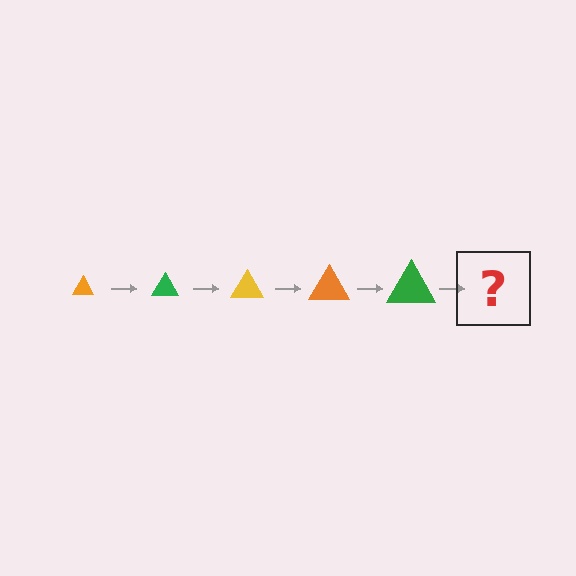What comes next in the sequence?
The next element should be a yellow triangle, larger than the previous one.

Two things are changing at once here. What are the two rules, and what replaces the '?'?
The two rules are that the triangle grows larger each step and the color cycles through orange, green, and yellow. The '?' should be a yellow triangle, larger than the previous one.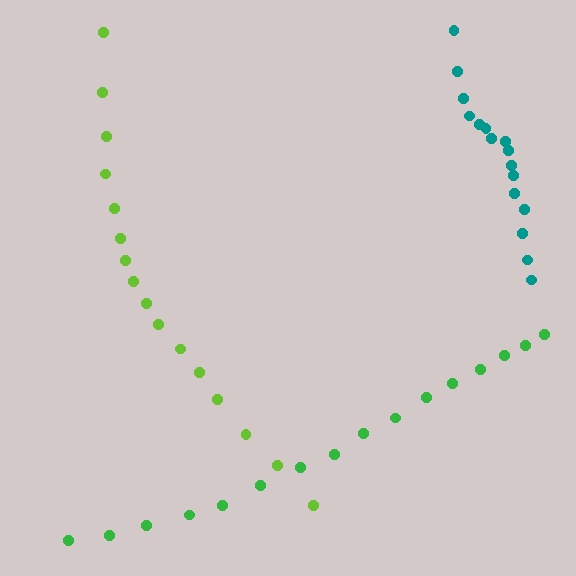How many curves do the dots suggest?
There are 3 distinct paths.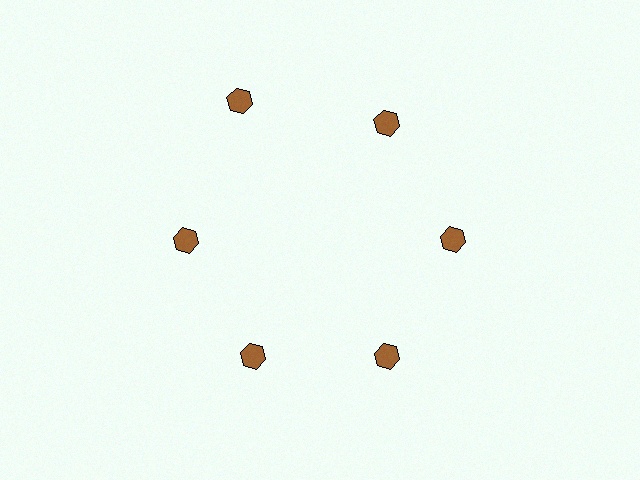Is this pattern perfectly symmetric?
No. The 6 brown hexagons are arranged in a ring, but one element near the 11 o'clock position is pushed outward from the center, breaking the 6-fold rotational symmetry.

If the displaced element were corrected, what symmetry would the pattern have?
It would have 6-fold rotational symmetry — the pattern would map onto itself every 60 degrees.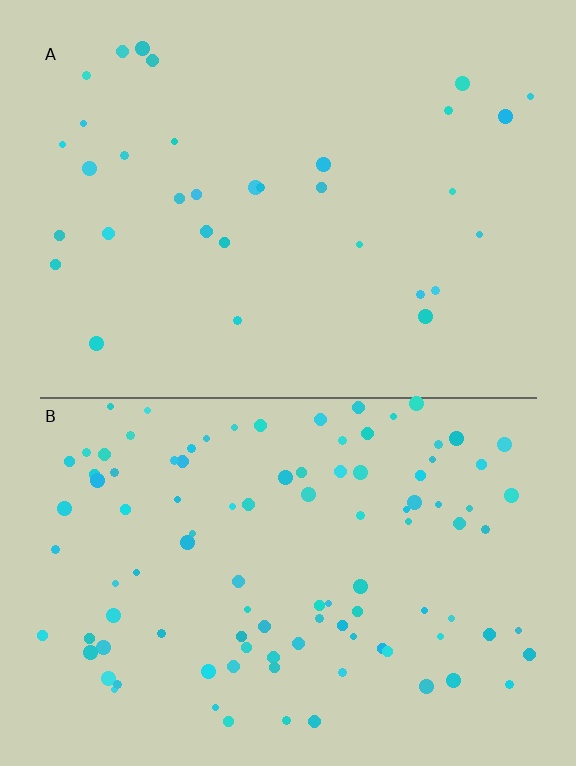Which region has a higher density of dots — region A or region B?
B (the bottom).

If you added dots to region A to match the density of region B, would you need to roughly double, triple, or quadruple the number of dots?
Approximately triple.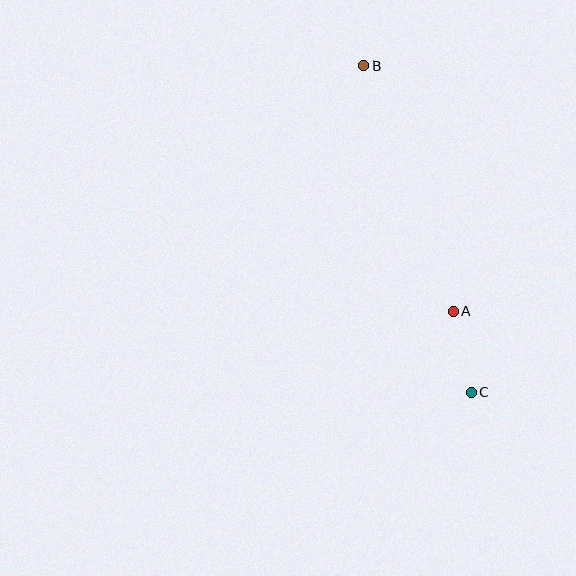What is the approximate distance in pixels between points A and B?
The distance between A and B is approximately 261 pixels.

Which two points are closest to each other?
Points A and C are closest to each other.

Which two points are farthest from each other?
Points B and C are farthest from each other.